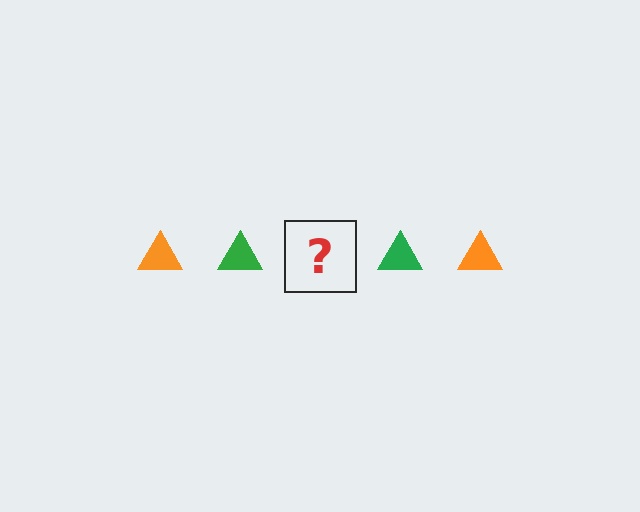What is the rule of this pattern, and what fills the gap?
The rule is that the pattern cycles through orange, green triangles. The gap should be filled with an orange triangle.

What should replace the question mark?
The question mark should be replaced with an orange triangle.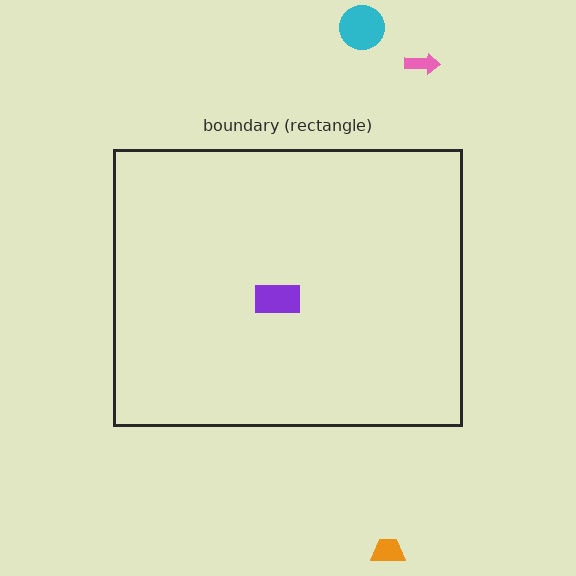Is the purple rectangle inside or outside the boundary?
Inside.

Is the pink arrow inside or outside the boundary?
Outside.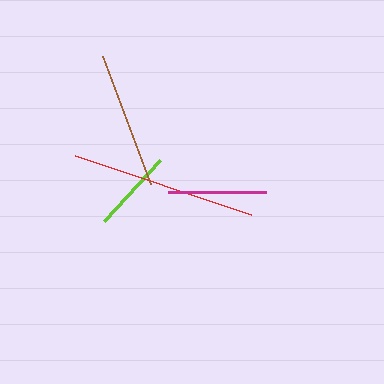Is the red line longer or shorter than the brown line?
The red line is longer than the brown line.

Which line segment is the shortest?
The lime line is the shortest at approximately 82 pixels.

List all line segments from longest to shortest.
From longest to shortest: red, brown, magenta, lime.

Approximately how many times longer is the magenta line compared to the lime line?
The magenta line is approximately 1.2 times the length of the lime line.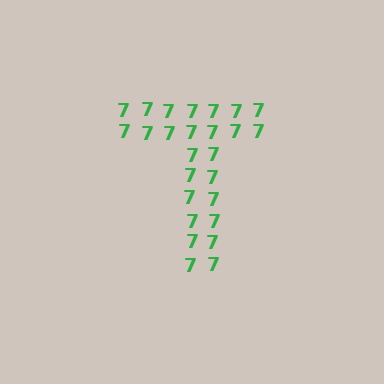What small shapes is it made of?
It is made of small digit 7's.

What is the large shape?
The large shape is the letter T.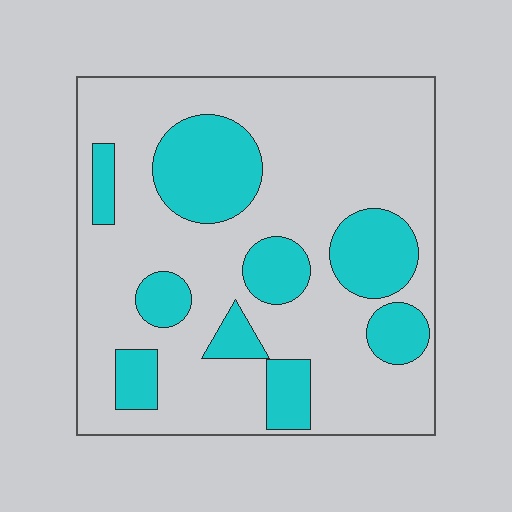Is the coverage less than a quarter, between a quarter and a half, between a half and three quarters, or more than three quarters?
Between a quarter and a half.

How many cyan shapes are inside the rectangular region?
9.